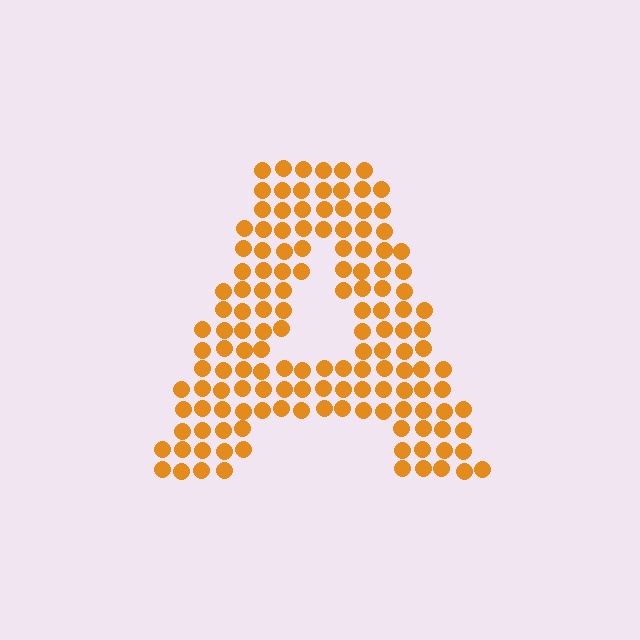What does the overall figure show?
The overall figure shows the letter A.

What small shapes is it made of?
It is made of small circles.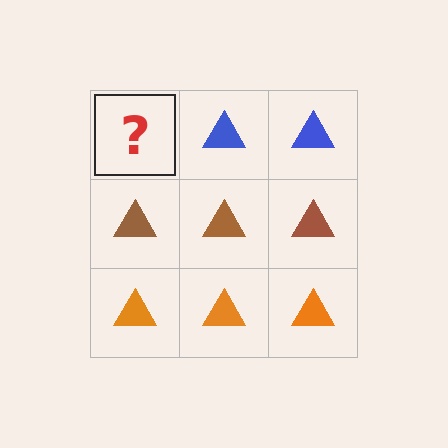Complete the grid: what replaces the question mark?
The question mark should be replaced with a blue triangle.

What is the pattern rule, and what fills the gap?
The rule is that each row has a consistent color. The gap should be filled with a blue triangle.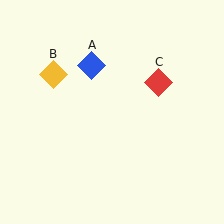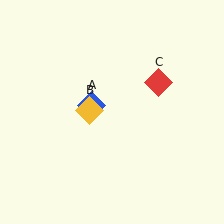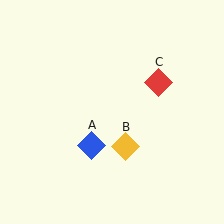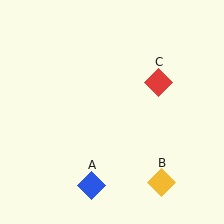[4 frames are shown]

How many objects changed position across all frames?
2 objects changed position: blue diamond (object A), yellow diamond (object B).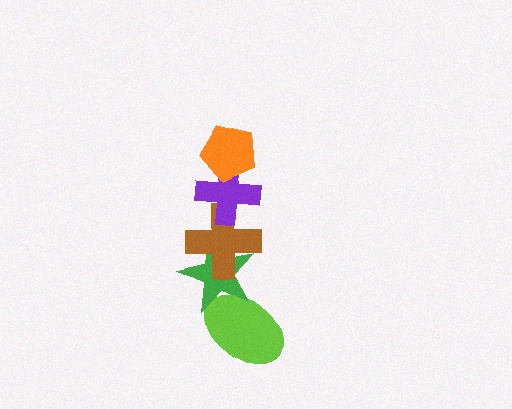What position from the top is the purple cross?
The purple cross is 2nd from the top.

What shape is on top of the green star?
The brown cross is on top of the green star.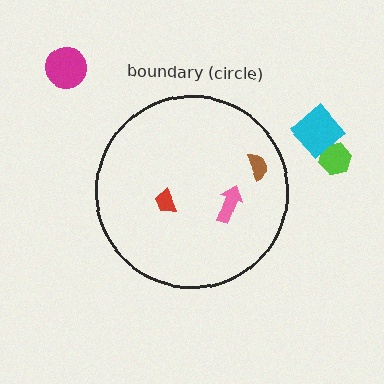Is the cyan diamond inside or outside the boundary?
Outside.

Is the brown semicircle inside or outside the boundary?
Inside.